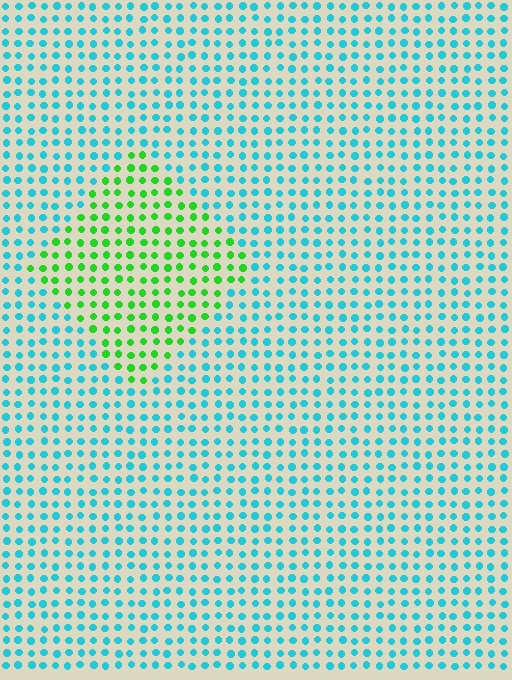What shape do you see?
I see a diamond.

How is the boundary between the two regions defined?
The boundary is defined purely by a slight shift in hue (about 64 degrees). Spacing, size, and orientation are identical on both sides.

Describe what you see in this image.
The image is filled with small cyan elements in a uniform arrangement. A diamond-shaped region is visible where the elements are tinted to a slightly different hue, forming a subtle color boundary.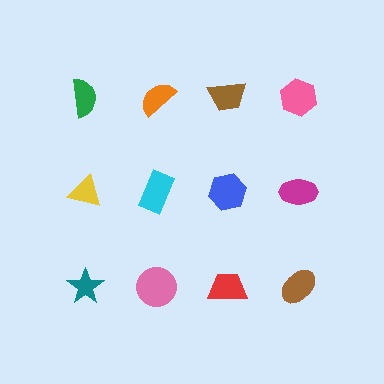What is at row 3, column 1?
A teal star.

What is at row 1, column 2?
An orange semicircle.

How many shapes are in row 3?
4 shapes.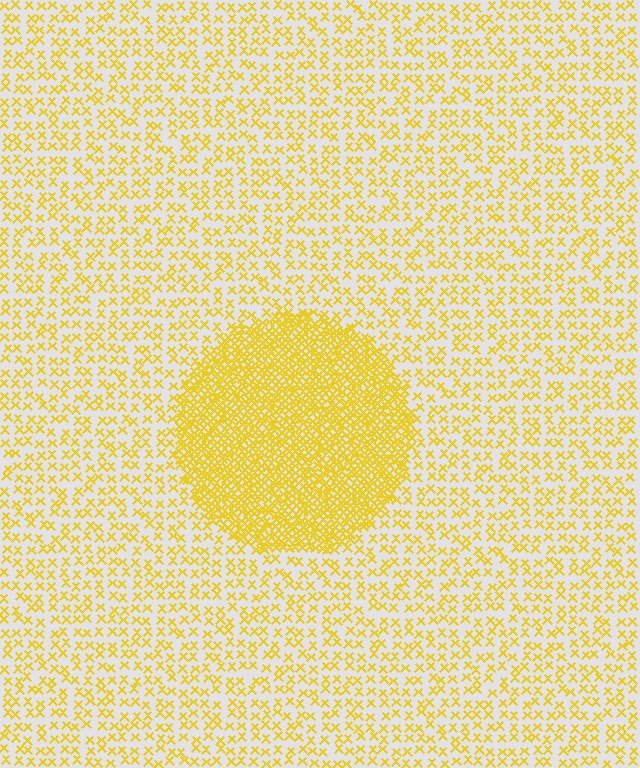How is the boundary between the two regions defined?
The boundary is defined by a change in element density (approximately 3.0x ratio). All elements are the same color, size, and shape.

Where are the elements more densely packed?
The elements are more densely packed inside the circle boundary.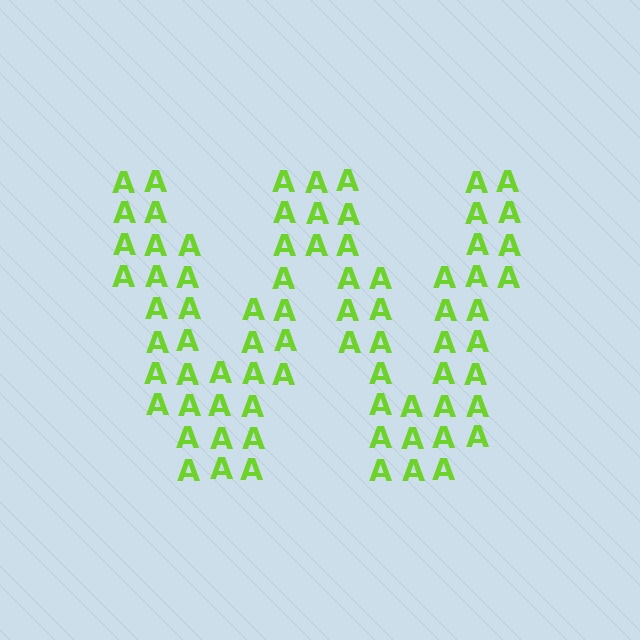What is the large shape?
The large shape is the letter W.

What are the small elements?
The small elements are letter A's.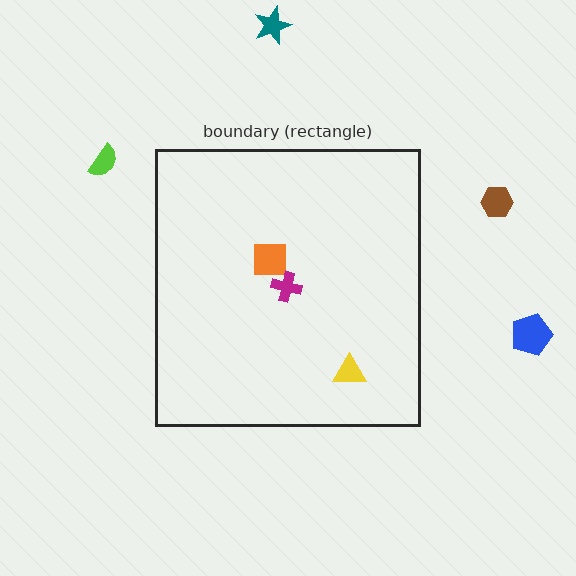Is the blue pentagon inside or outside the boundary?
Outside.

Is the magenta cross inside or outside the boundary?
Inside.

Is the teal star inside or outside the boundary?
Outside.